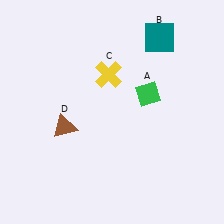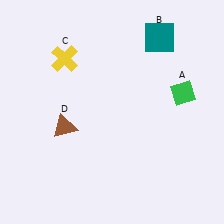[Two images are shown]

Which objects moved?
The objects that moved are: the green diamond (A), the yellow cross (C).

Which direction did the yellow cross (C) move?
The yellow cross (C) moved left.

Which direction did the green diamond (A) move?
The green diamond (A) moved right.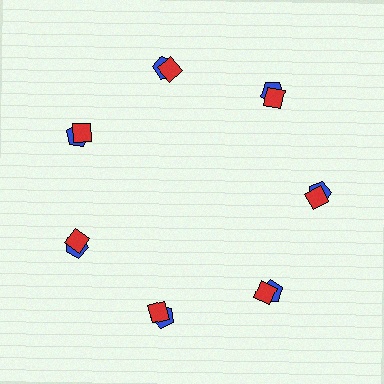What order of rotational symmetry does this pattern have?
This pattern has 7-fold rotational symmetry.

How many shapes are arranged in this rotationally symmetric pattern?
There are 14 shapes, arranged in 7 groups of 2.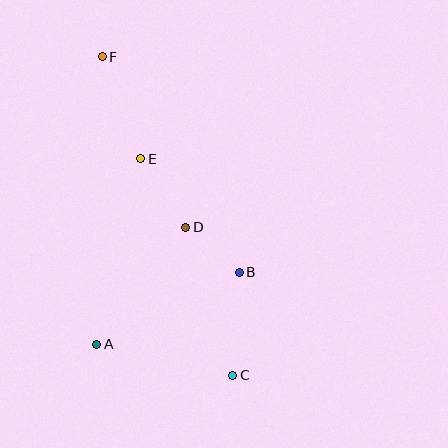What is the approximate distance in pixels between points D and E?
The distance between D and E is approximately 82 pixels.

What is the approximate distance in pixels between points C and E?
The distance between C and E is approximately 235 pixels.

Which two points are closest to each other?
Points B and D are closest to each other.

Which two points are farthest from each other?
Points C and F are farthest from each other.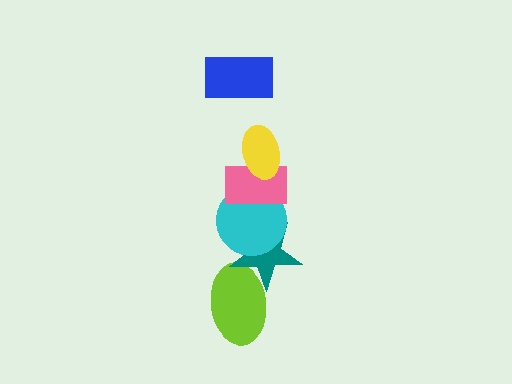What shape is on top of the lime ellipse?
The teal star is on top of the lime ellipse.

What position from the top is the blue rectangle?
The blue rectangle is 1st from the top.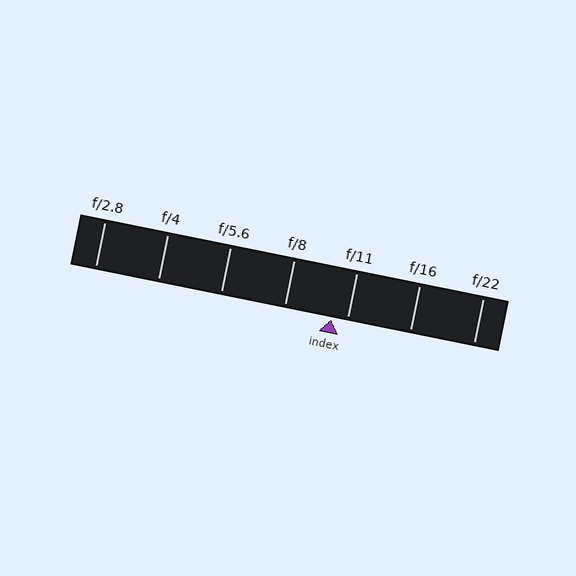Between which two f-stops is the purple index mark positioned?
The index mark is between f/8 and f/11.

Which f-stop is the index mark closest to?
The index mark is closest to f/11.